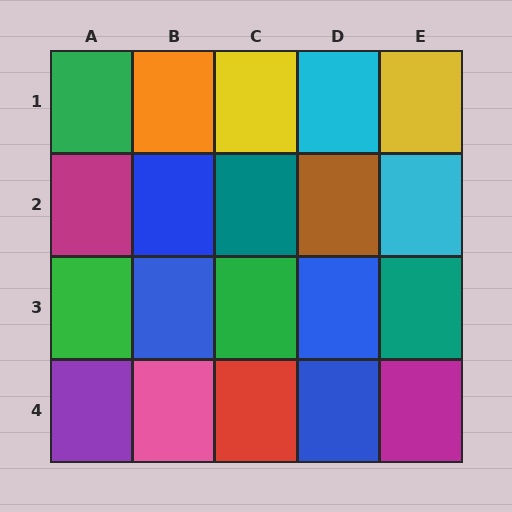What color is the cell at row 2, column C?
Teal.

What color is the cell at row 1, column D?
Cyan.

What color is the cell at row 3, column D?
Blue.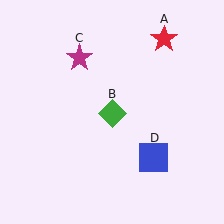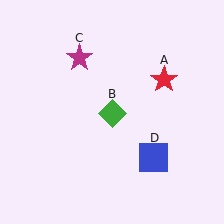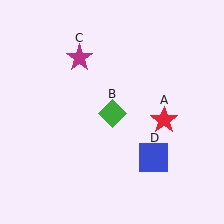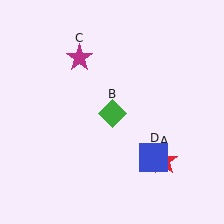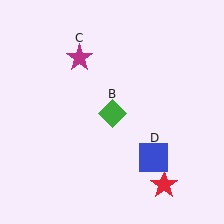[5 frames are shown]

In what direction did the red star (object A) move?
The red star (object A) moved down.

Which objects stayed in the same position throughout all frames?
Green diamond (object B) and magenta star (object C) and blue square (object D) remained stationary.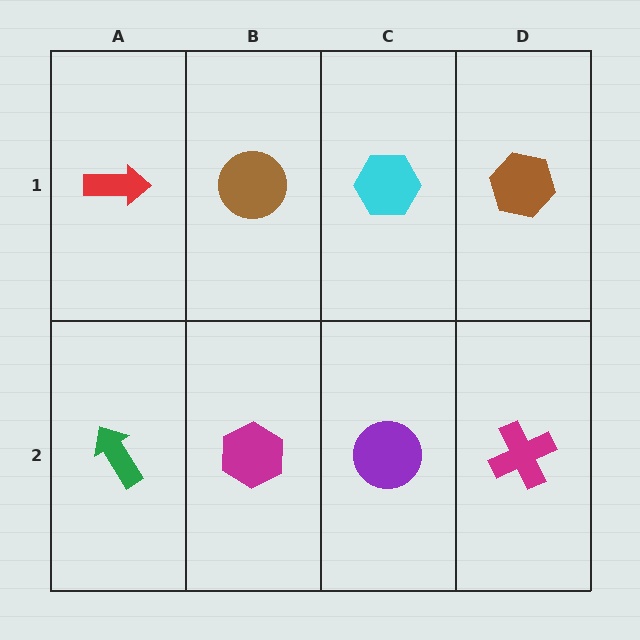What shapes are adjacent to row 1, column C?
A purple circle (row 2, column C), a brown circle (row 1, column B), a brown hexagon (row 1, column D).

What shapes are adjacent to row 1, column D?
A magenta cross (row 2, column D), a cyan hexagon (row 1, column C).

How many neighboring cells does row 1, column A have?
2.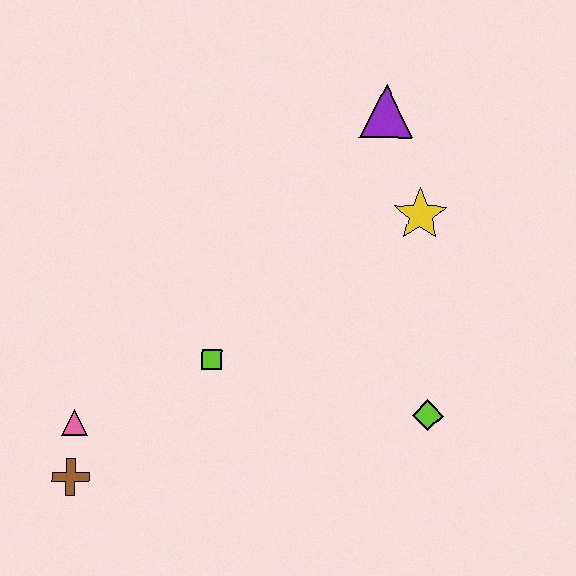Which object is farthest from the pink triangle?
The purple triangle is farthest from the pink triangle.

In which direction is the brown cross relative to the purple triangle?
The brown cross is below the purple triangle.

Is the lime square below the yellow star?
Yes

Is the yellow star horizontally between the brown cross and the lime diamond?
Yes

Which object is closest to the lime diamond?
The yellow star is closest to the lime diamond.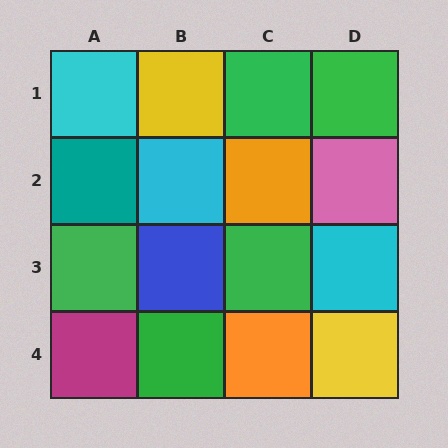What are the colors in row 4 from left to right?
Magenta, green, orange, yellow.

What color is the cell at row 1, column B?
Yellow.